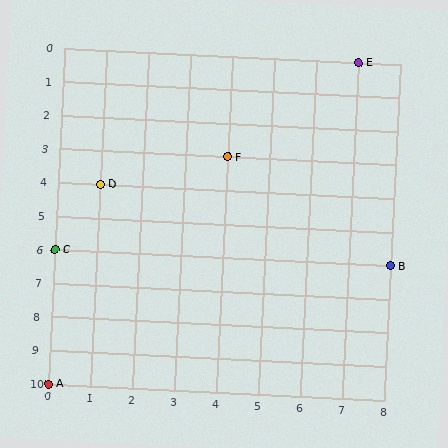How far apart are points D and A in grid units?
Points D and A are 1 column and 6 rows apart (about 6.1 grid units diagonally).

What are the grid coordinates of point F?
Point F is at grid coordinates (4, 3).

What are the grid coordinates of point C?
Point C is at grid coordinates (0, 6).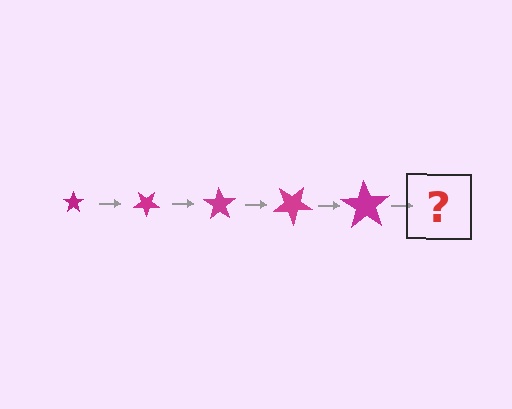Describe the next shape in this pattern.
It should be a star, larger than the previous one and rotated 175 degrees from the start.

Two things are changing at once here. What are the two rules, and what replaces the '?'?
The two rules are that the star grows larger each step and it rotates 35 degrees each step. The '?' should be a star, larger than the previous one and rotated 175 degrees from the start.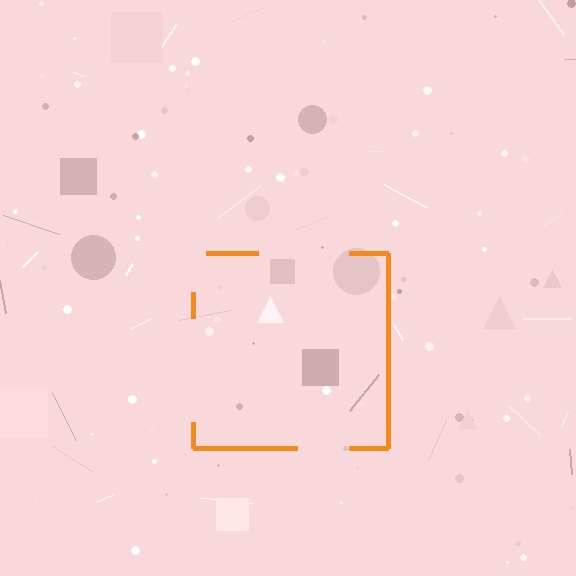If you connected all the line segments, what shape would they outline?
They would outline a square.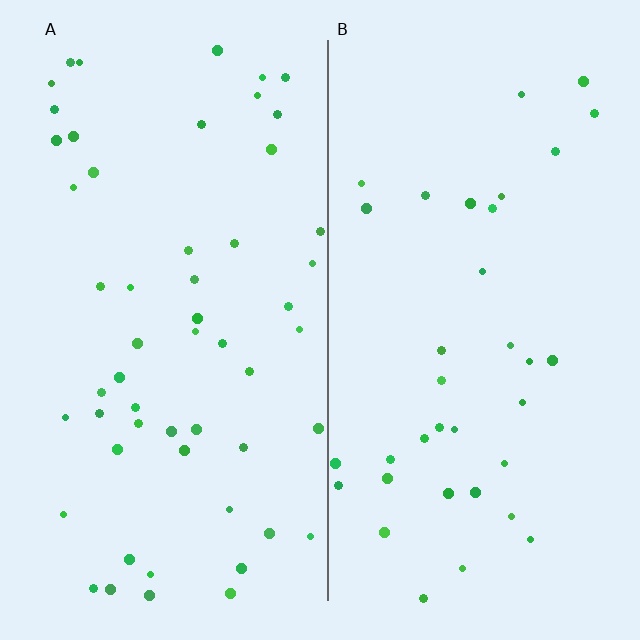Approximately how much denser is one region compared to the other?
Approximately 1.5× — region A over region B.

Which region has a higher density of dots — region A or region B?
A (the left).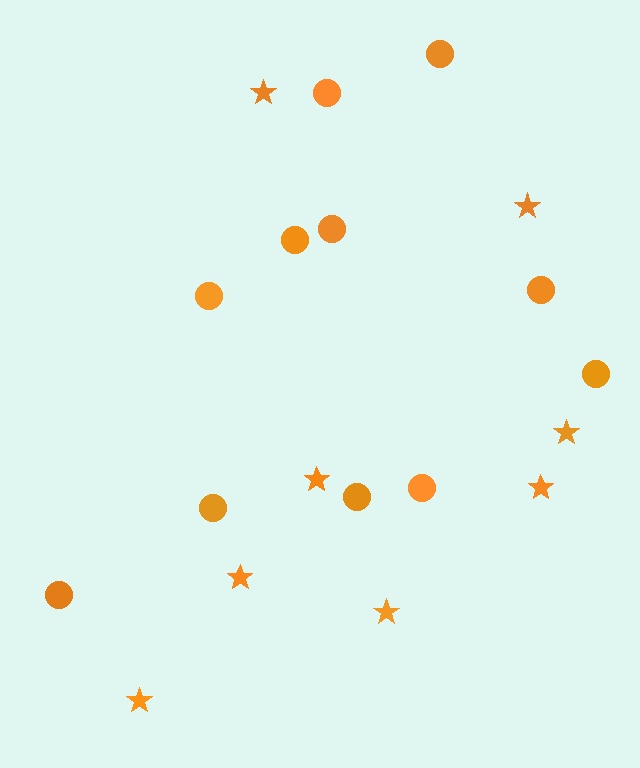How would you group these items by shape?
There are 2 groups: one group of stars (8) and one group of circles (11).